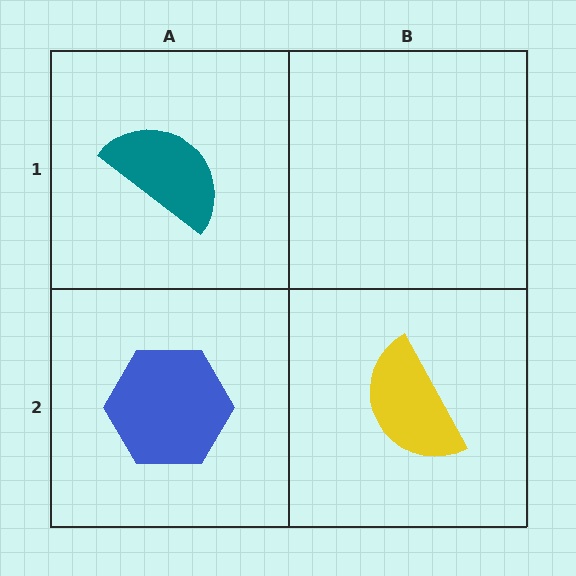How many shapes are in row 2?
2 shapes.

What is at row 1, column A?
A teal semicircle.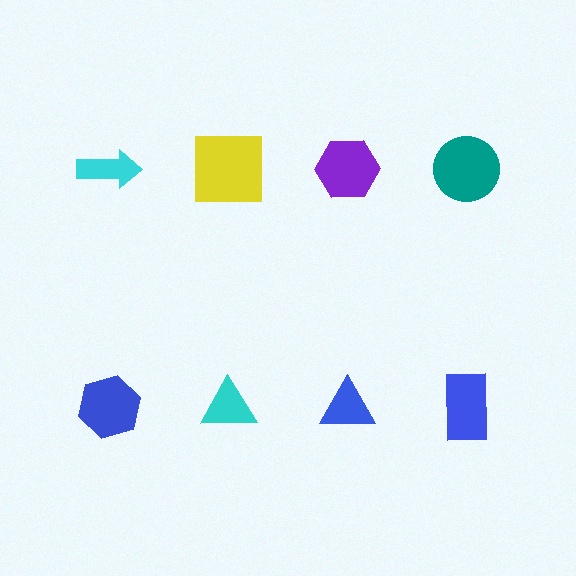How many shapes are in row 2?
4 shapes.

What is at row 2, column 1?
A blue hexagon.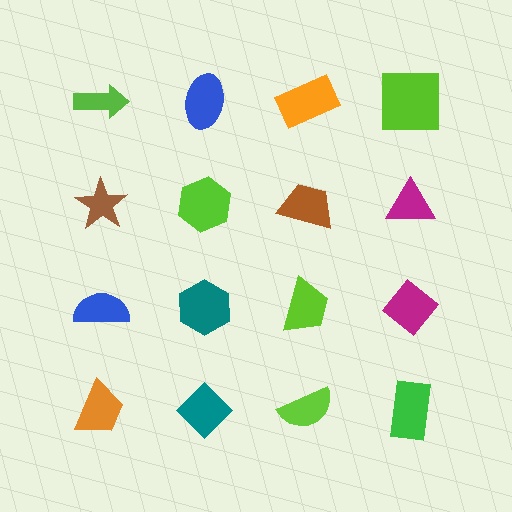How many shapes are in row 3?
4 shapes.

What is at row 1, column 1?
A lime arrow.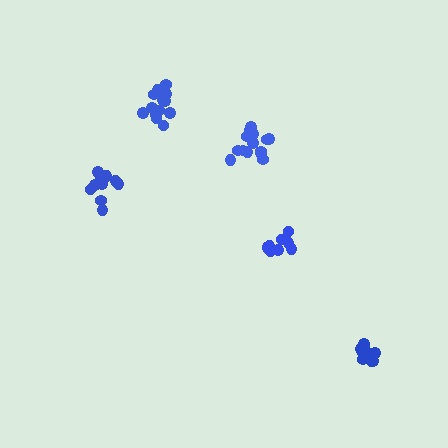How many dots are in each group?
Group 1: 9 dots, Group 2: 10 dots, Group 3: 14 dots, Group 4: 14 dots, Group 5: 10 dots (57 total).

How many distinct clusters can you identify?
There are 5 distinct clusters.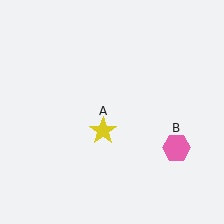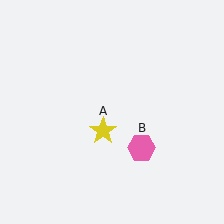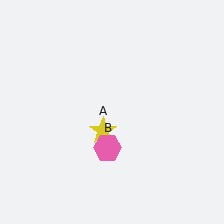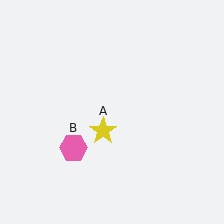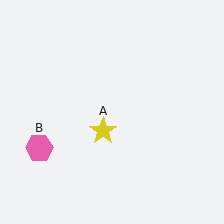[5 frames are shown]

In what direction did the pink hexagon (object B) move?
The pink hexagon (object B) moved left.